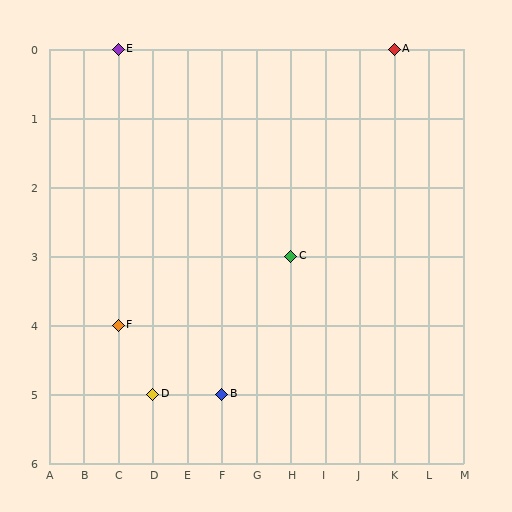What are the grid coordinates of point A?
Point A is at grid coordinates (K, 0).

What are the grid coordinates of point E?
Point E is at grid coordinates (C, 0).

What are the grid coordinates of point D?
Point D is at grid coordinates (D, 5).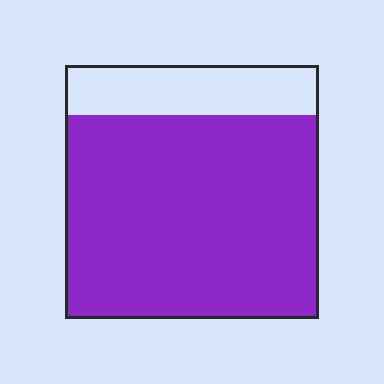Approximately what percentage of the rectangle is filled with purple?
Approximately 80%.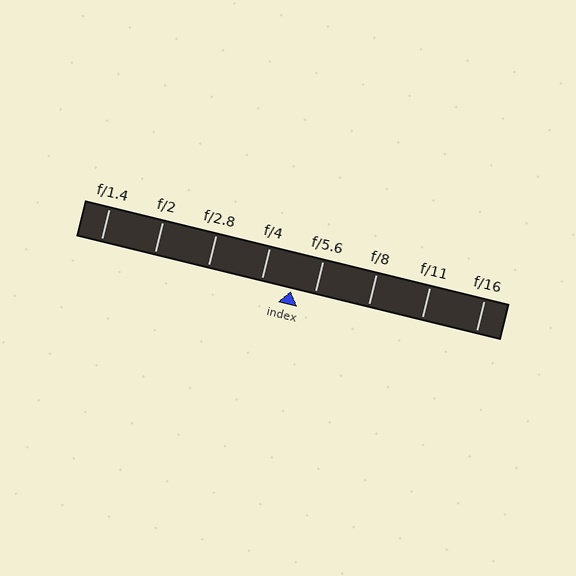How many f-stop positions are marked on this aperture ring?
There are 8 f-stop positions marked.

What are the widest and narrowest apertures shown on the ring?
The widest aperture shown is f/1.4 and the narrowest is f/16.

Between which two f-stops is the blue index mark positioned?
The index mark is between f/4 and f/5.6.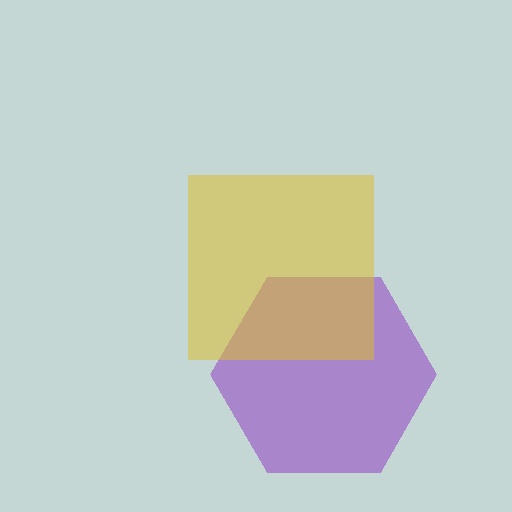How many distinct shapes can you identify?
There are 2 distinct shapes: a purple hexagon, a yellow square.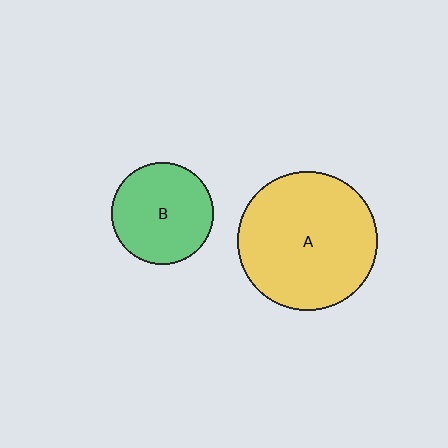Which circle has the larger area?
Circle A (yellow).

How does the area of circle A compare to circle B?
Approximately 1.9 times.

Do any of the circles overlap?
No, none of the circles overlap.